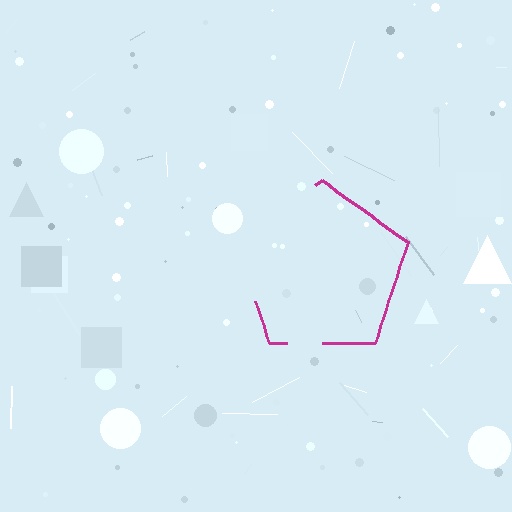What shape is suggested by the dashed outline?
The dashed outline suggests a pentagon.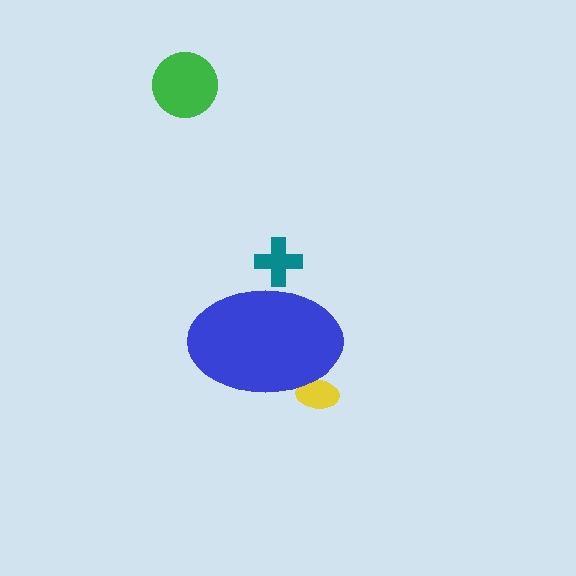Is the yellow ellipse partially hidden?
Yes, the yellow ellipse is partially hidden behind the blue ellipse.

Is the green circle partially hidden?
No, the green circle is fully visible.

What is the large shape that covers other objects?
A blue ellipse.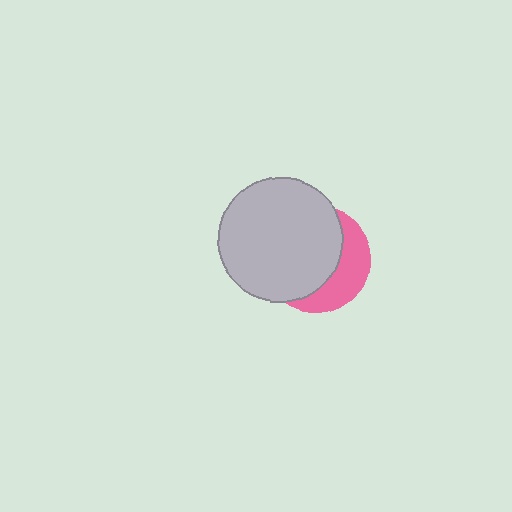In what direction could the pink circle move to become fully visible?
The pink circle could move right. That would shift it out from behind the light gray circle entirely.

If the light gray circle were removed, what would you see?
You would see the complete pink circle.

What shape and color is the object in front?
The object in front is a light gray circle.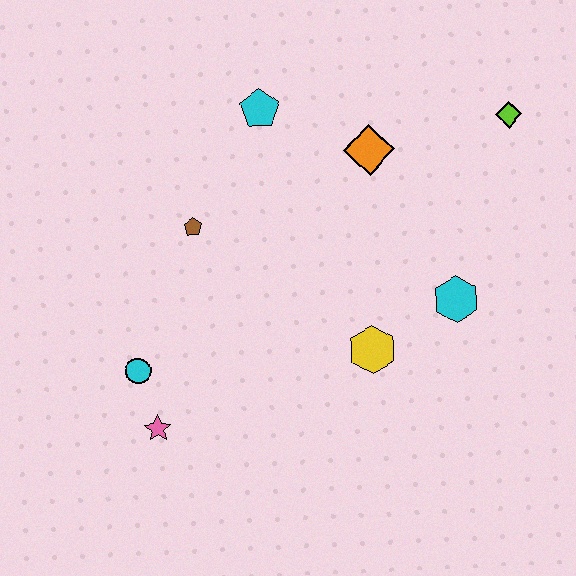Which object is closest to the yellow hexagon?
The cyan hexagon is closest to the yellow hexagon.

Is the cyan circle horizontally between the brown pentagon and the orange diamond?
No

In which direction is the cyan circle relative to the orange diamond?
The cyan circle is to the left of the orange diamond.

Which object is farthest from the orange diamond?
The pink star is farthest from the orange diamond.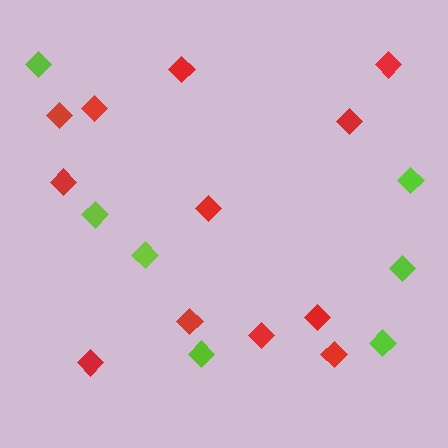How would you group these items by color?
There are 2 groups: one group of lime diamonds (7) and one group of red diamonds (12).